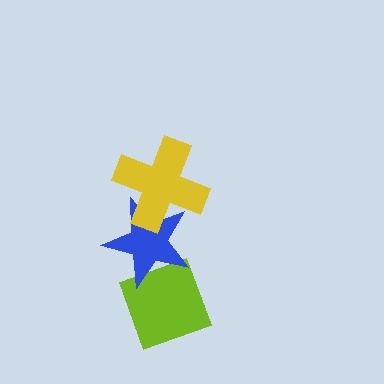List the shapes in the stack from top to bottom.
From top to bottom: the yellow cross, the blue star, the lime diamond.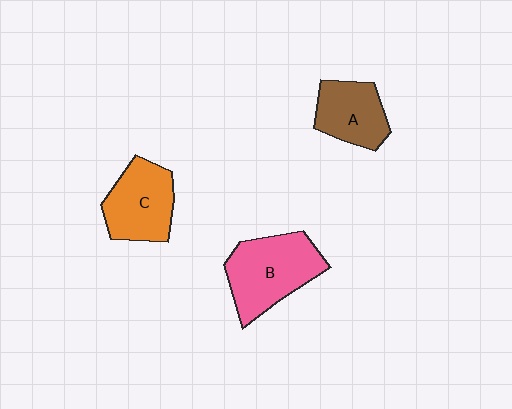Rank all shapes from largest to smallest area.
From largest to smallest: B (pink), C (orange), A (brown).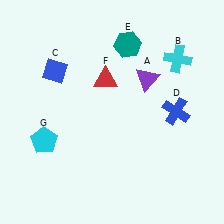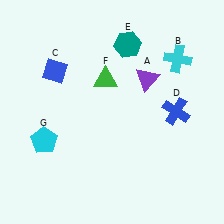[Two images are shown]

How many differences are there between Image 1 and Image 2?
There is 1 difference between the two images.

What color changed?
The triangle (F) changed from red in Image 1 to green in Image 2.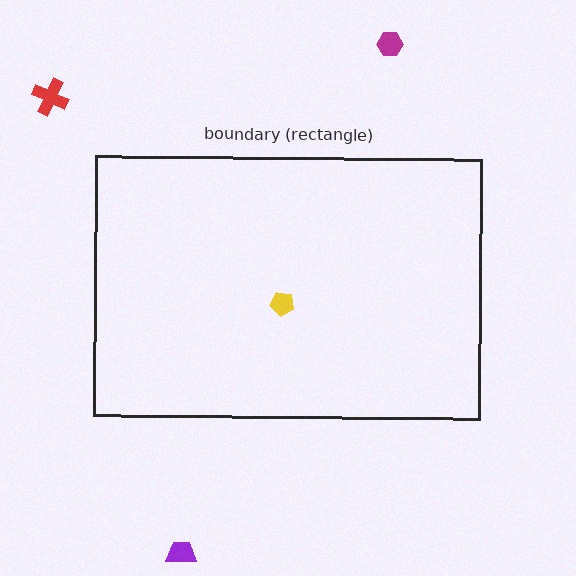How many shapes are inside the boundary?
1 inside, 3 outside.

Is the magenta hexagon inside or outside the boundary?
Outside.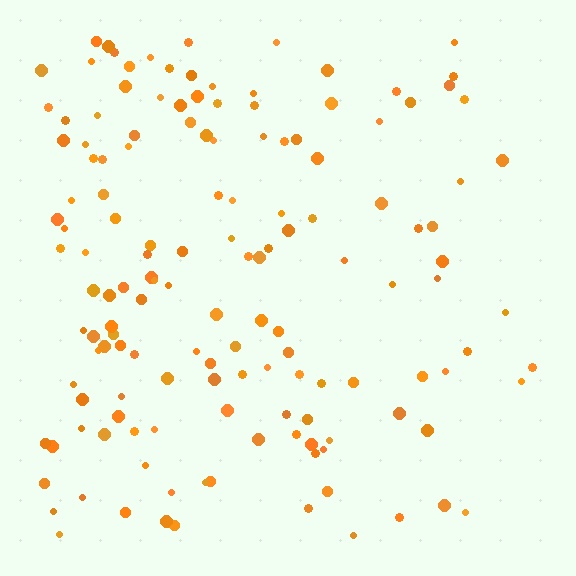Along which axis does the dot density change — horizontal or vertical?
Horizontal.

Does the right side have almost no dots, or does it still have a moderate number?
Still a moderate number, just noticeably fewer than the left.